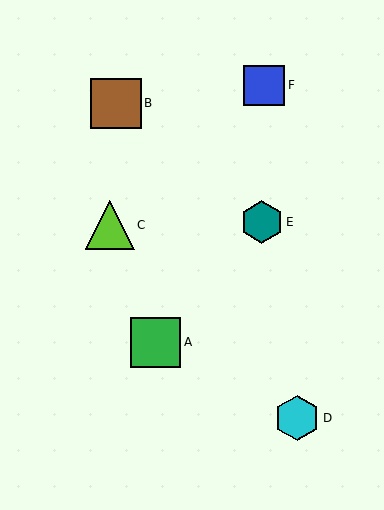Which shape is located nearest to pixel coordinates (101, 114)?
The brown square (labeled B) at (116, 103) is nearest to that location.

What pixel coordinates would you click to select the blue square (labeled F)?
Click at (264, 85) to select the blue square F.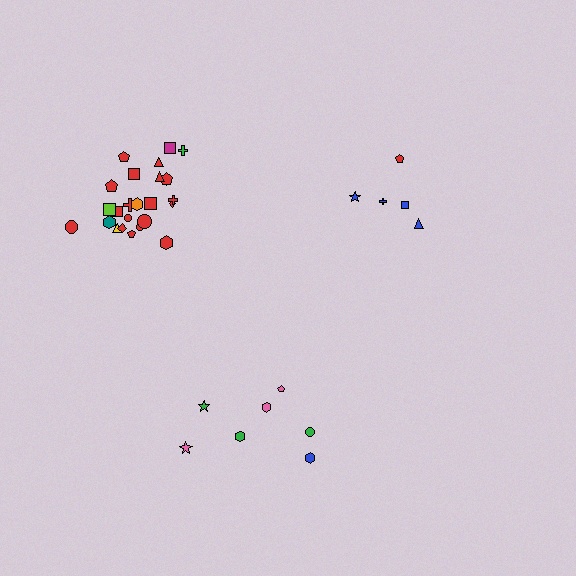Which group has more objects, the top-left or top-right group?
The top-left group.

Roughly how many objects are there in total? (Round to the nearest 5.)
Roughly 35 objects in total.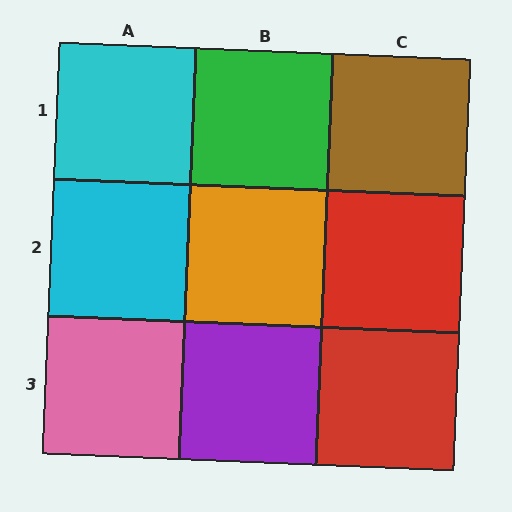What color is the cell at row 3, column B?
Purple.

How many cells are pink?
1 cell is pink.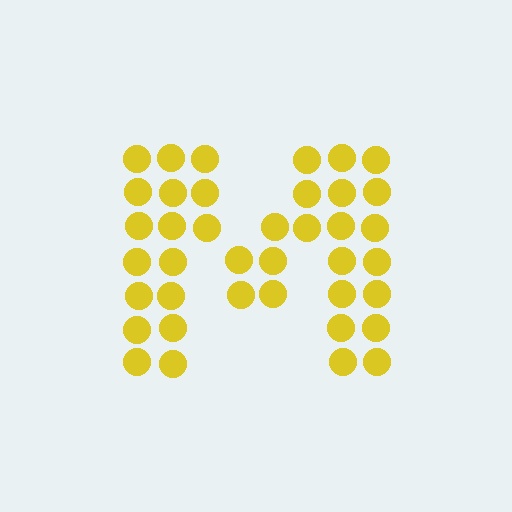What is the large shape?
The large shape is the letter M.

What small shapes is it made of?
It is made of small circles.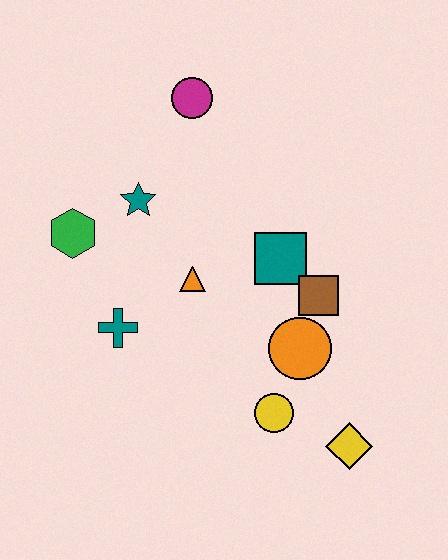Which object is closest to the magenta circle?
The teal star is closest to the magenta circle.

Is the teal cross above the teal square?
No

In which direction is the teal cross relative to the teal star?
The teal cross is below the teal star.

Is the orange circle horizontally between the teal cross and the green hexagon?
No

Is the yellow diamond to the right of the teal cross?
Yes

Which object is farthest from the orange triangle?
The yellow diamond is farthest from the orange triangle.